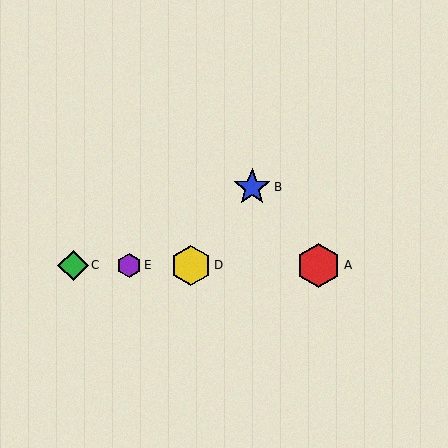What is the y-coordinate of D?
Object D is at y≈265.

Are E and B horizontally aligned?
No, E is at y≈265 and B is at y≈187.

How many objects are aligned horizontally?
4 objects (A, C, D, E) are aligned horizontally.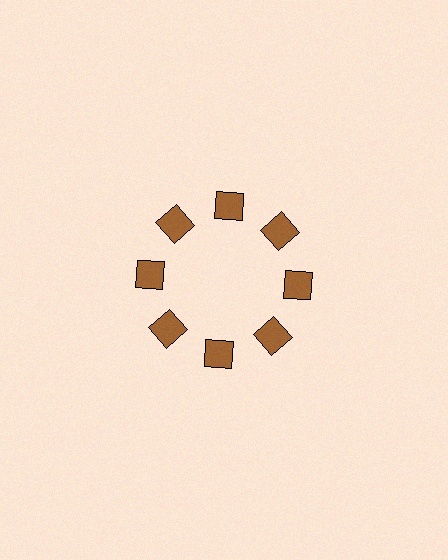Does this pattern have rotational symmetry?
Yes, this pattern has 8-fold rotational symmetry. It looks the same after rotating 45 degrees around the center.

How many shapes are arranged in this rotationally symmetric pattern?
There are 8 shapes, arranged in 8 groups of 1.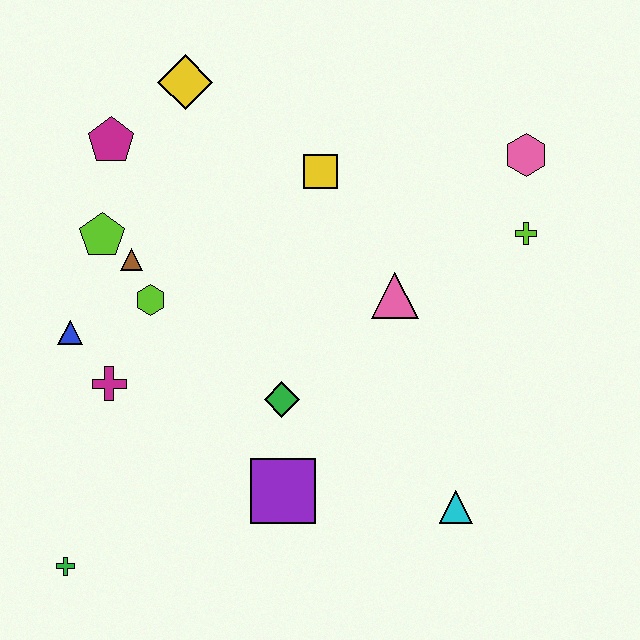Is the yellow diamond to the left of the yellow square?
Yes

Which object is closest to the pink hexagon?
The lime cross is closest to the pink hexagon.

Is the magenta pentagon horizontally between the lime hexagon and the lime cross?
No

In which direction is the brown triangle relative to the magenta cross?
The brown triangle is above the magenta cross.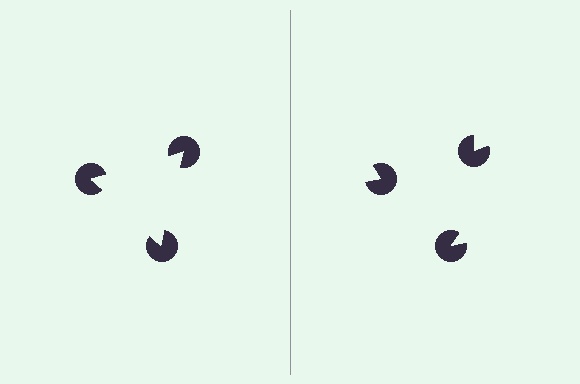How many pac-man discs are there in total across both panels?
6 — 3 on each side.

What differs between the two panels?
The pac-man discs are positioned identically on both sides; only the wedge orientations differ. On the left they align to a triangle; on the right they are misaligned.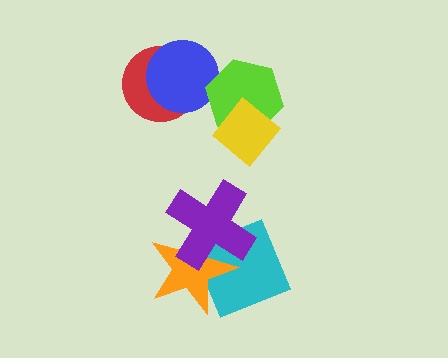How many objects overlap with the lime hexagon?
2 objects overlap with the lime hexagon.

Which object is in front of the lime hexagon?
The yellow diamond is in front of the lime hexagon.